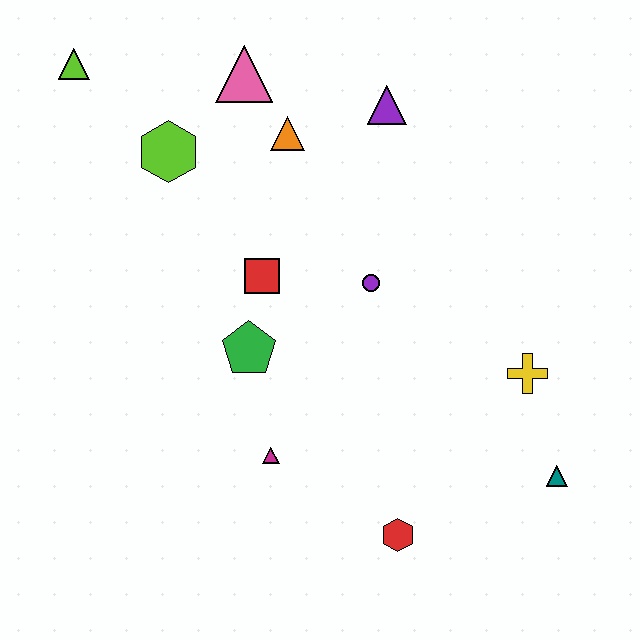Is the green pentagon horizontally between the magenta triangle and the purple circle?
No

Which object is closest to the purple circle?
The red square is closest to the purple circle.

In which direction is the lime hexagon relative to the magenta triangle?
The lime hexagon is above the magenta triangle.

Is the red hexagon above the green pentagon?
No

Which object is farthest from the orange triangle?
The teal triangle is farthest from the orange triangle.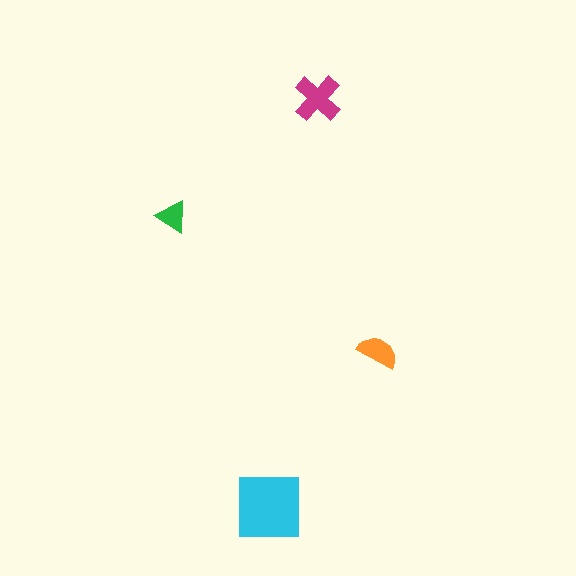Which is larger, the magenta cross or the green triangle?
The magenta cross.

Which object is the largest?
The cyan square.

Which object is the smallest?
The green triangle.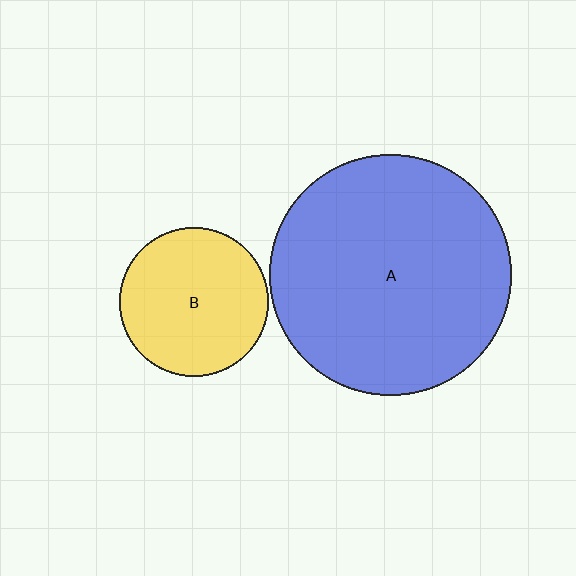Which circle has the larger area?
Circle A (blue).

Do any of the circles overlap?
No, none of the circles overlap.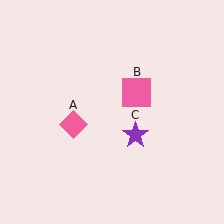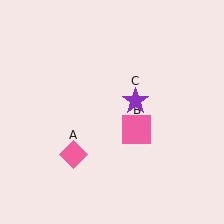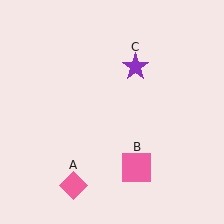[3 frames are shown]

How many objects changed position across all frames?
3 objects changed position: pink diamond (object A), pink square (object B), purple star (object C).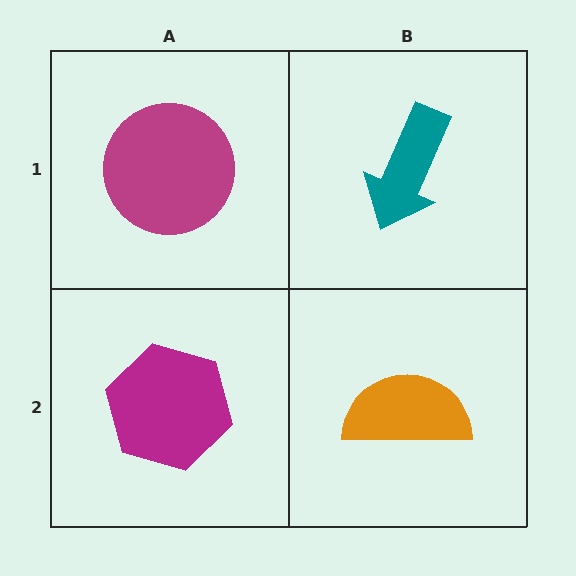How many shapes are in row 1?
2 shapes.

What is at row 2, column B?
An orange semicircle.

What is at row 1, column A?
A magenta circle.